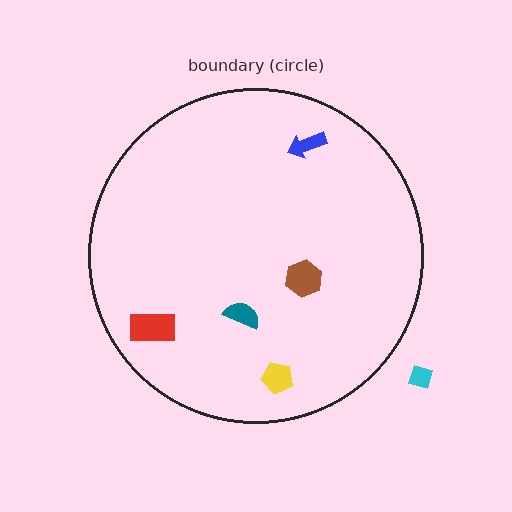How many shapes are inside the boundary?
5 inside, 1 outside.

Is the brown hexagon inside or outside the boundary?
Inside.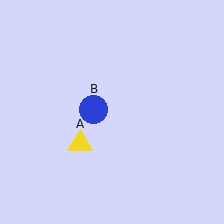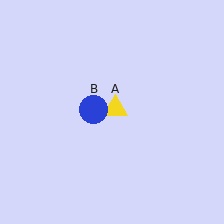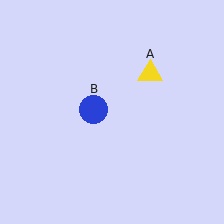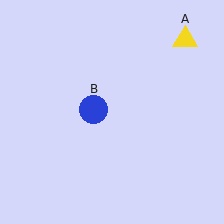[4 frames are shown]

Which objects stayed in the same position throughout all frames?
Blue circle (object B) remained stationary.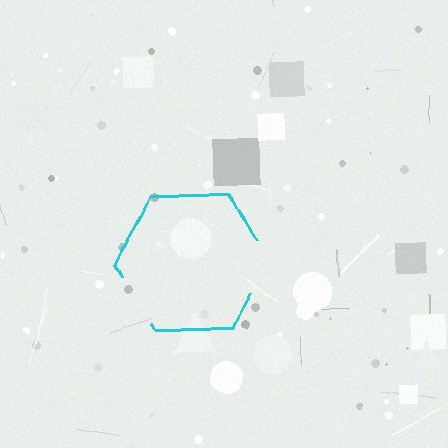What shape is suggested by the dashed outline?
The dashed outline suggests a hexagon.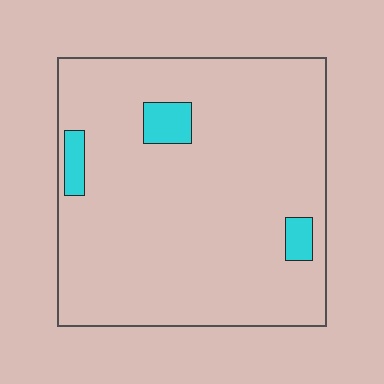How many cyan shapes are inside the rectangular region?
3.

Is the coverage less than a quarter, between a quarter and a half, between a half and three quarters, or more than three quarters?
Less than a quarter.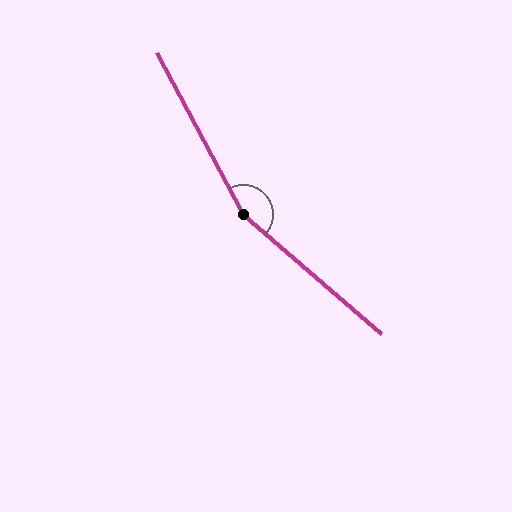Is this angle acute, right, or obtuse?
It is obtuse.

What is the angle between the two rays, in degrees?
Approximately 159 degrees.